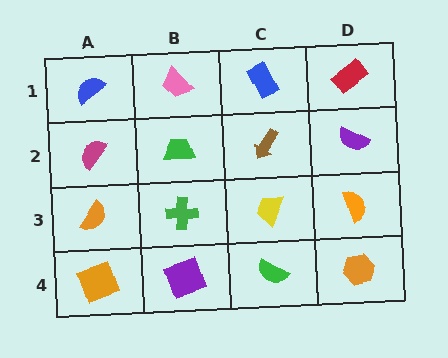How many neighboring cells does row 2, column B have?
4.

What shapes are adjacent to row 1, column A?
A magenta semicircle (row 2, column A), a pink trapezoid (row 1, column B).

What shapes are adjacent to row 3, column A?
A magenta semicircle (row 2, column A), an orange square (row 4, column A), a green cross (row 3, column B).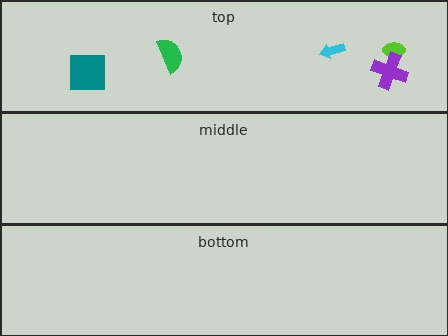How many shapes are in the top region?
5.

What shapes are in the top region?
The lime ellipse, the green semicircle, the purple cross, the cyan arrow, the teal square.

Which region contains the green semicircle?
The top region.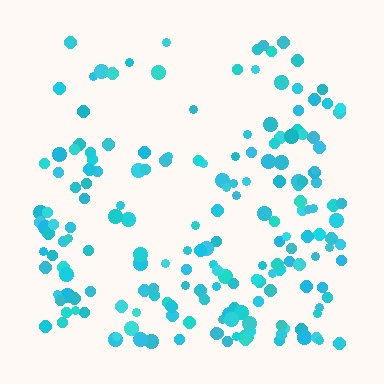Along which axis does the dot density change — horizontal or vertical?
Vertical.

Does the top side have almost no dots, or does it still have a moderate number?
Still a moderate number, just noticeably fewer than the bottom.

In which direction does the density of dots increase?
From top to bottom, with the bottom side densest.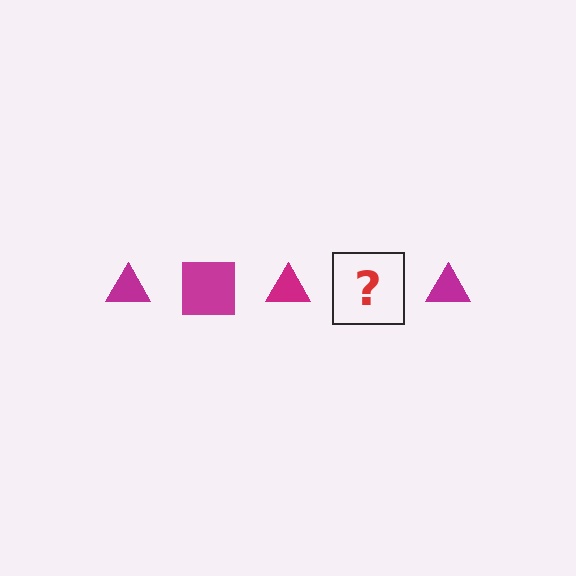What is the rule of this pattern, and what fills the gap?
The rule is that the pattern cycles through triangle, square shapes in magenta. The gap should be filled with a magenta square.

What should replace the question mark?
The question mark should be replaced with a magenta square.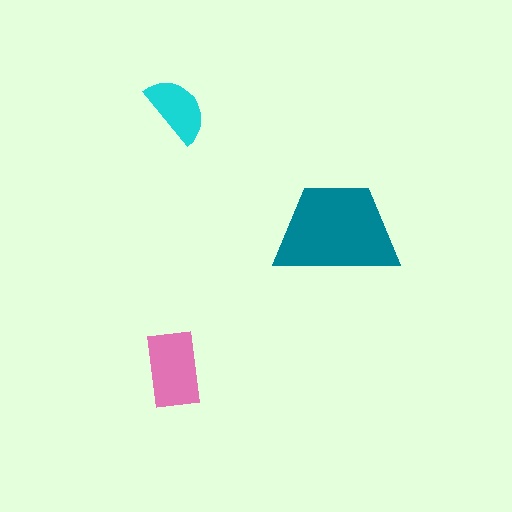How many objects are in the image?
There are 3 objects in the image.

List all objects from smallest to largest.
The cyan semicircle, the pink rectangle, the teal trapezoid.